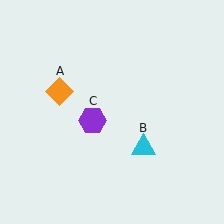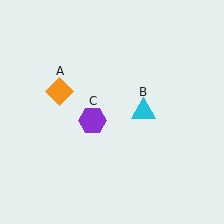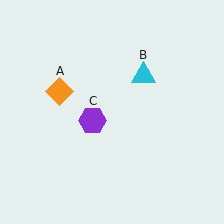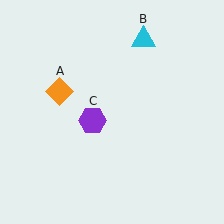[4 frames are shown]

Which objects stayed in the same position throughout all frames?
Orange diamond (object A) and purple hexagon (object C) remained stationary.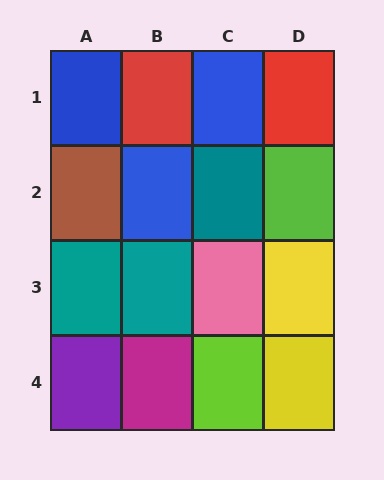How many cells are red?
2 cells are red.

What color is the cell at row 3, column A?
Teal.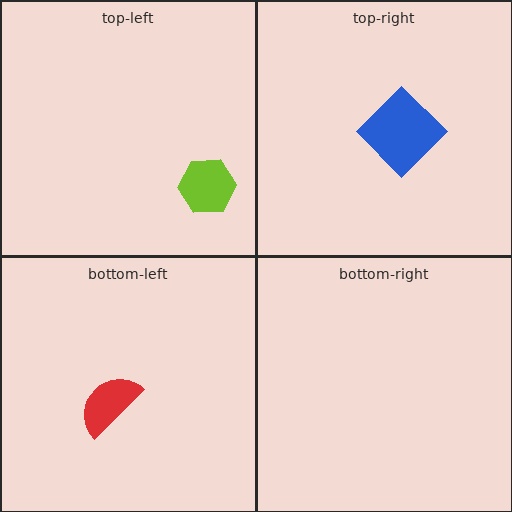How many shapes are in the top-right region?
1.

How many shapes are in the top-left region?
1.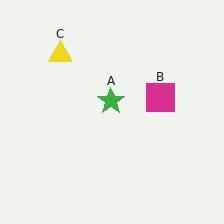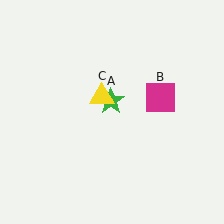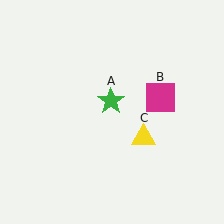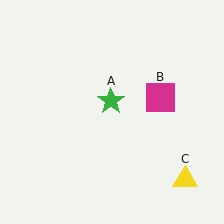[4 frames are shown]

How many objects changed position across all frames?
1 object changed position: yellow triangle (object C).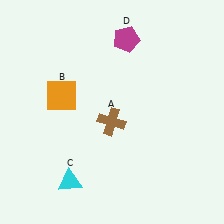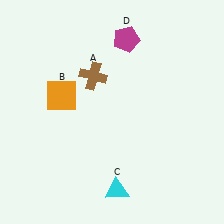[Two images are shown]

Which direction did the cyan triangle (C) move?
The cyan triangle (C) moved right.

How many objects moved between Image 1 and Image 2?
2 objects moved between the two images.